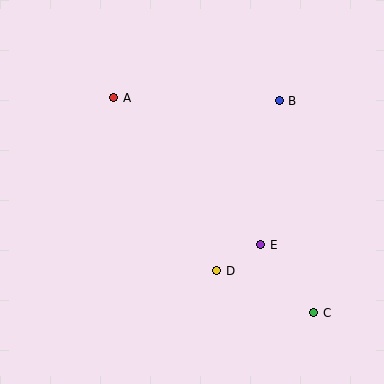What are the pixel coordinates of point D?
Point D is at (217, 271).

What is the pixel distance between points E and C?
The distance between E and C is 86 pixels.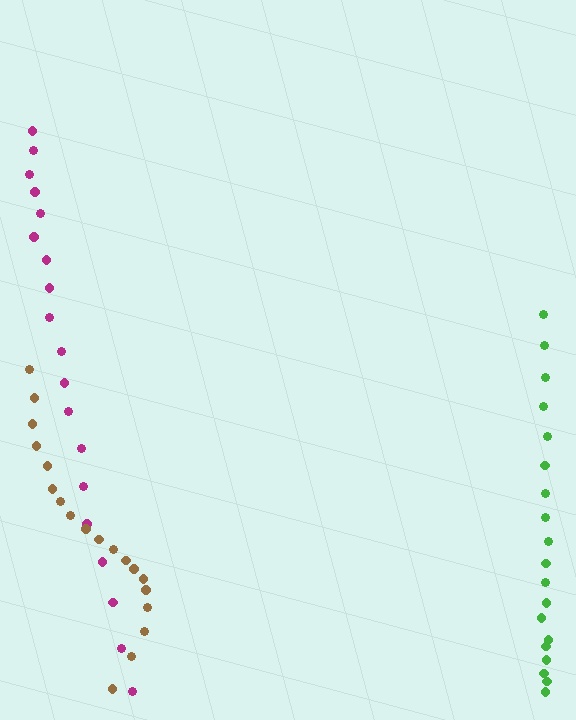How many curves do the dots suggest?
There are 3 distinct paths.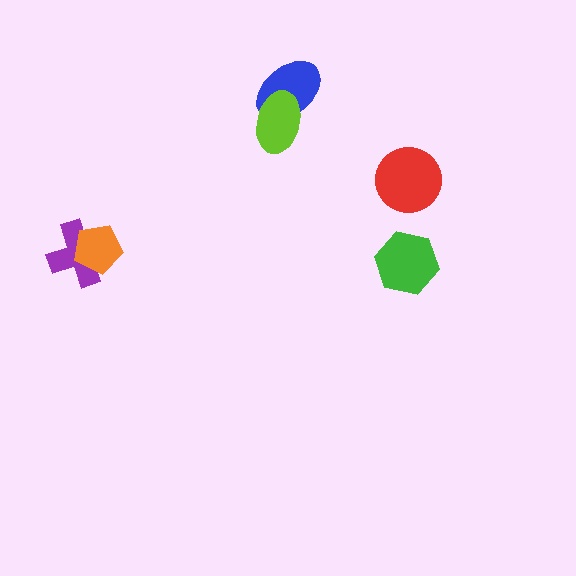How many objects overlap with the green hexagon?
0 objects overlap with the green hexagon.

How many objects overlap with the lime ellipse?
1 object overlaps with the lime ellipse.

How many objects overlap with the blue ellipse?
1 object overlaps with the blue ellipse.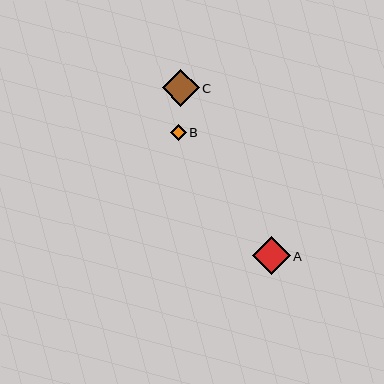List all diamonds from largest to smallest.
From largest to smallest: A, C, B.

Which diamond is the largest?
Diamond A is the largest with a size of approximately 38 pixels.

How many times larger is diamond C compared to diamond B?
Diamond C is approximately 2.3 times the size of diamond B.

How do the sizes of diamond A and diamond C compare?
Diamond A and diamond C are approximately the same size.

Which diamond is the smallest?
Diamond B is the smallest with a size of approximately 16 pixels.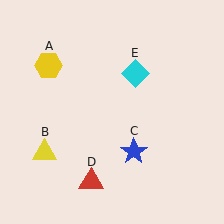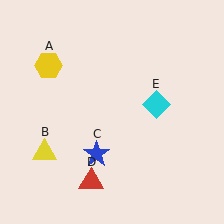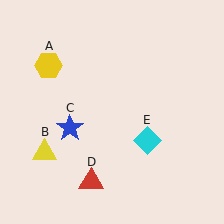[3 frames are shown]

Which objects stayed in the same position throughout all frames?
Yellow hexagon (object A) and yellow triangle (object B) and red triangle (object D) remained stationary.